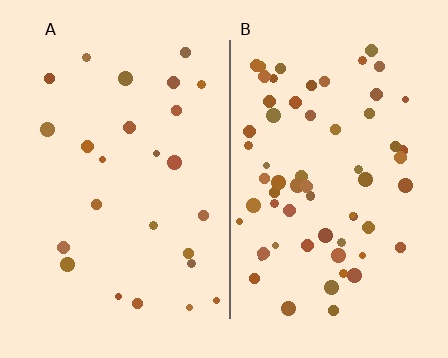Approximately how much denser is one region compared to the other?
Approximately 2.4× — region B over region A.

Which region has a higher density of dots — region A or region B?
B (the right).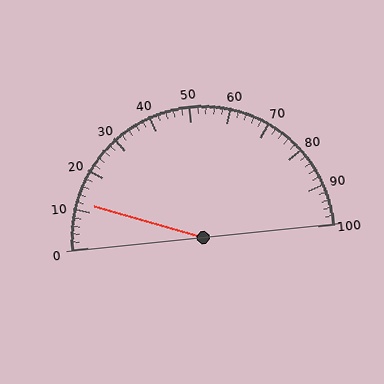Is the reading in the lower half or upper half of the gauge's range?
The reading is in the lower half of the range (0 to 100).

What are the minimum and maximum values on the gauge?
The gauge ranges from 0 to 100.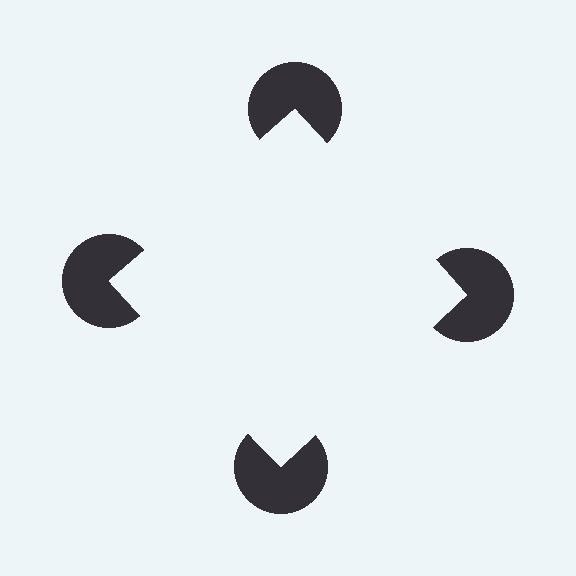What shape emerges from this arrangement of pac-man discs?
An illusory square — its edges are inferred from the aligned wedge cuts in the pac-man discs, not physically drawn.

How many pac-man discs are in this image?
There are 4 — one at each vertex of the illusory square.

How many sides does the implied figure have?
4 sides.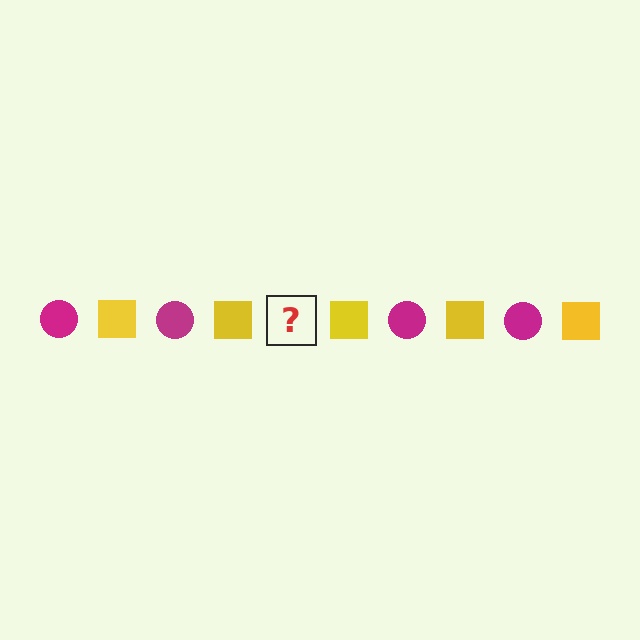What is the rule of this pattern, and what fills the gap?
The rule is that the pattern alternates between magenta circle and yellow square. The gap should be filled with a magenta circle.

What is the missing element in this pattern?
The missing element is a magenta circle.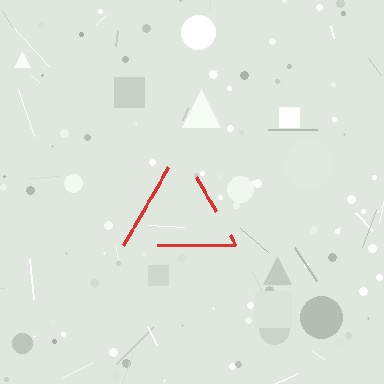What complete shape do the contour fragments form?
The contour fragments form a triangle.